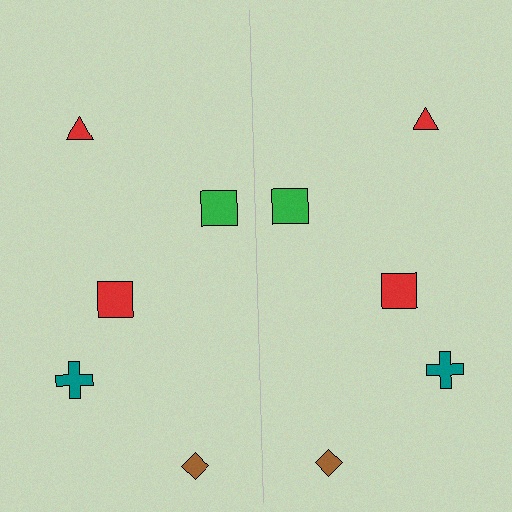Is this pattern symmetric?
Yes, this pattern has bilateral (reflection) symmetry.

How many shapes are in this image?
There are 10 shapes in this image.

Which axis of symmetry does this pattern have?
The pattern has a vertical axis of symmetry running through the center of the image.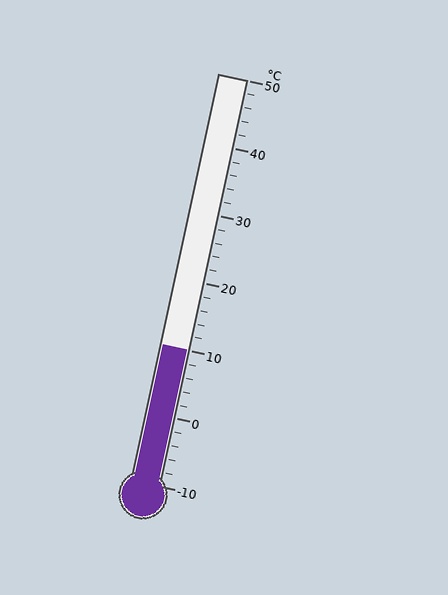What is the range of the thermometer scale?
The thermometer scale ranges from -10°C to 50°C.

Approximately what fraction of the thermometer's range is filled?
The thermometer is filled to approximately 35% of its range.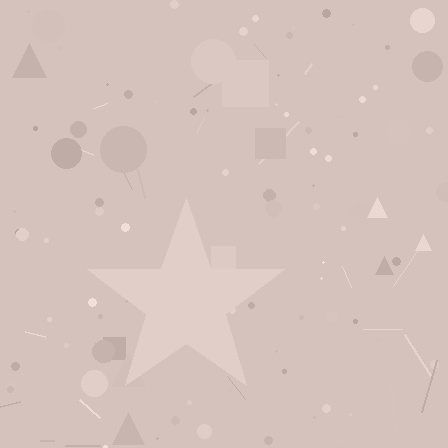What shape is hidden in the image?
A star is hidden in the image.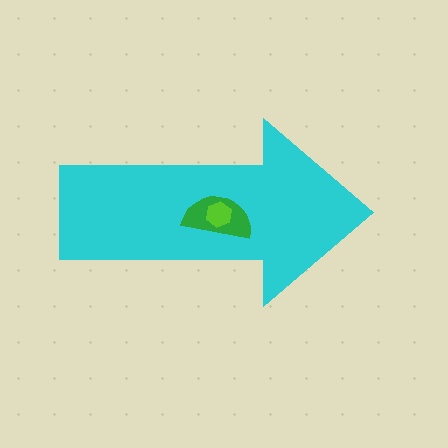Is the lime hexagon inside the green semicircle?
Yes.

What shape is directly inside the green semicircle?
The lime hexagon.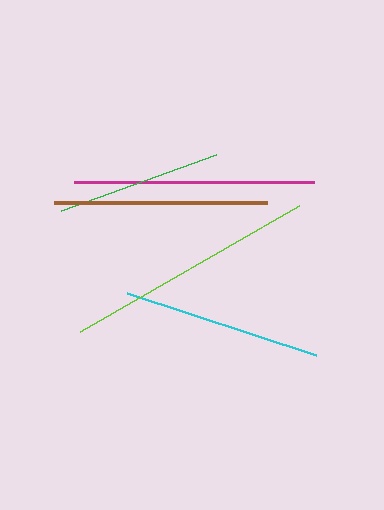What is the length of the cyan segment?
The cyan segment is approximately 199 pixels long.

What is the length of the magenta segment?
The magenta segment is approximately 240 pixels long.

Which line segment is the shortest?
The green line is the shortest at approximately 164 pixels.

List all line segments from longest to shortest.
From longest to shortest: lime, magenta, brown, cyan, green.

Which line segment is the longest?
The lime line is the longest at approximately 253 pixels.